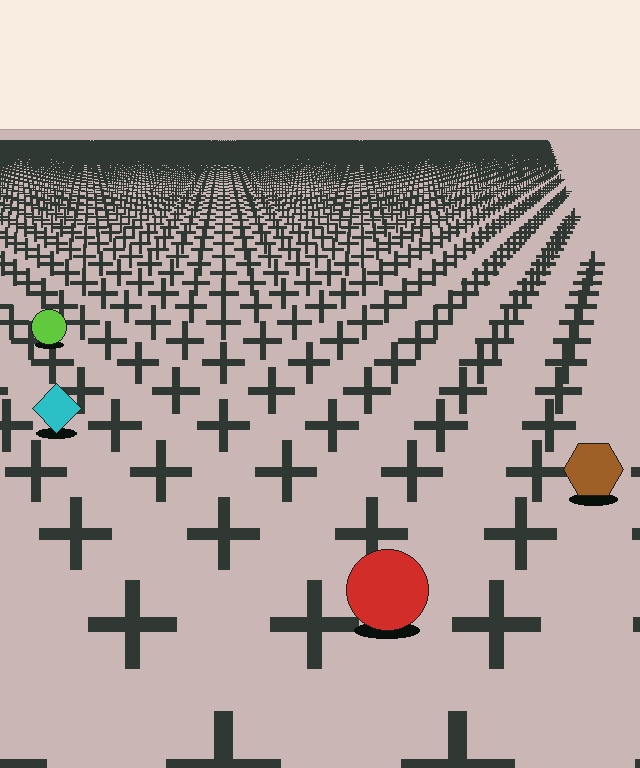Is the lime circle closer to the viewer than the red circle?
No. The red circle is closer — you can tell from the texture gradient: the ground texture is coarser near it.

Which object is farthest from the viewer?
The lime circle is farthest from the viewer. It appears smaller and the ground texture around it is denser.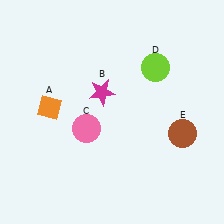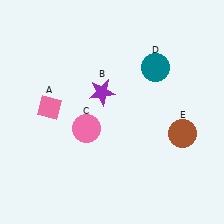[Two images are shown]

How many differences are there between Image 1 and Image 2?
There are 3 differences between the two images.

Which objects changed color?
A changed from orange to pink. B changed from magenta to purple. D changed from lime to teal.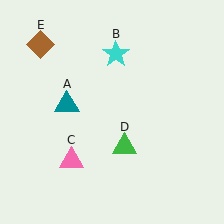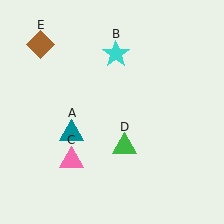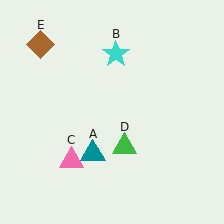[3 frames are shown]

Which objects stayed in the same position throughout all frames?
Cyan star (object B) and pink triangle (object C) and green triangle (object D) and brown diamond (object E) remained stationary.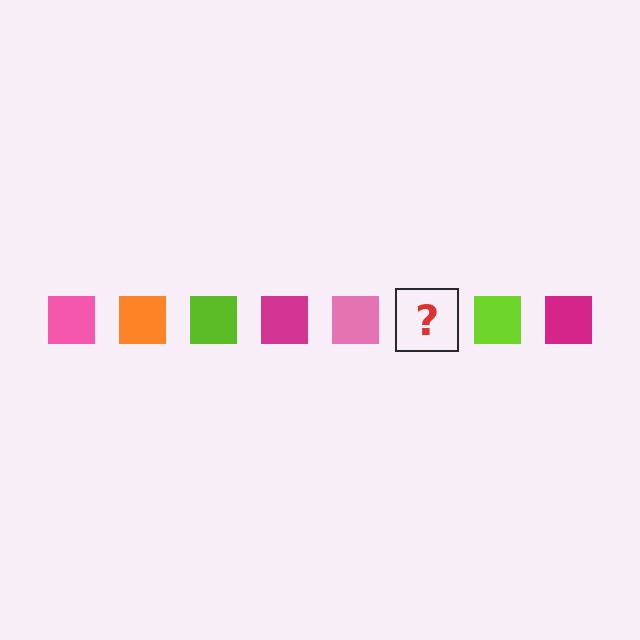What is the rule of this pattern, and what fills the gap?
The rule is that the pattern cycles through pink, orange, lime, magenta squares. The gap should be filled with an orange square.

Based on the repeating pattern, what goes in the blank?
The blank should be an orange square.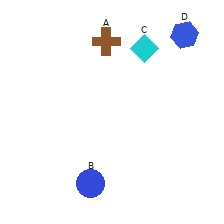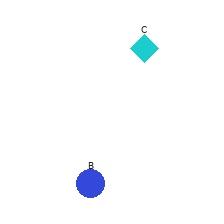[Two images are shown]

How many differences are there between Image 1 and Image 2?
There are 2 differences between the two images.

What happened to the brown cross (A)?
The brown cross (A) was removed in Image 2. It was in the top-left area of Image 1.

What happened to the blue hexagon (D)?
The blue hexagon (D) was removed in Image 2. It was in the top-right area of Image 1.